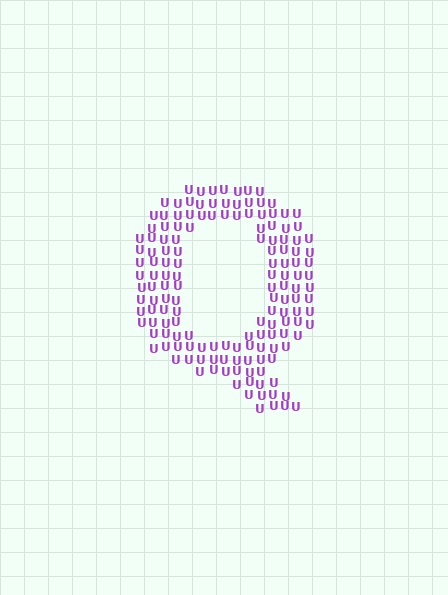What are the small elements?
The small elements are letter U's.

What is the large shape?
The large shape is the letter Q.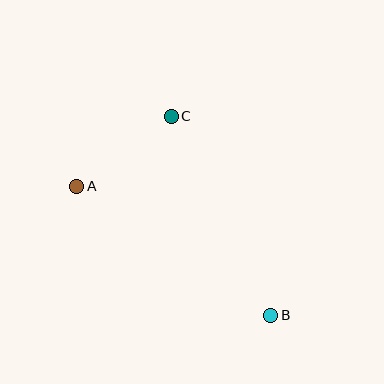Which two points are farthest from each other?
Points A and B are farthest from each other.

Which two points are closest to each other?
Points A and C are closest to each other.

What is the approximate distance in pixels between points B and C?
The distance between B and C is approximately 222 pixels.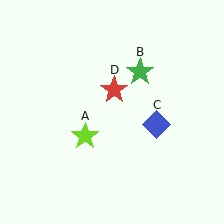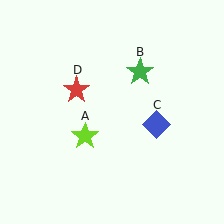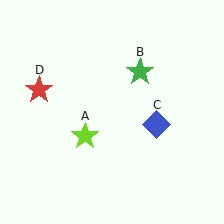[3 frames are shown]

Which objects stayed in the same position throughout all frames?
Lime star (object A) and green star (object B) and blue diamond (object C) remained stationary.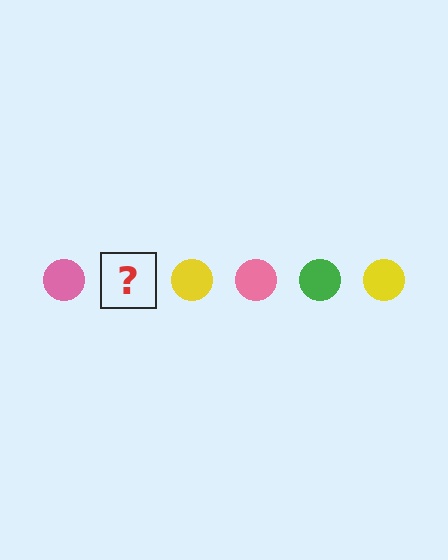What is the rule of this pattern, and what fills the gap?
The rule is that the pattern cycles through pink, green, yellow circles. The gap should be filled with a green circle.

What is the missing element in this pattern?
The missing element is a green circle.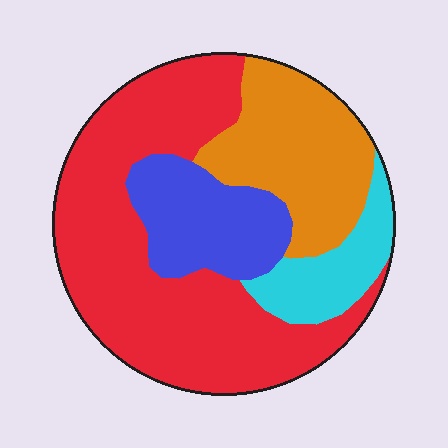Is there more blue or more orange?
Orange.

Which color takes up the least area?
Cyan, at roughly 10%.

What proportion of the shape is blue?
Blue takes up about one sixth (1/6) of the shape.